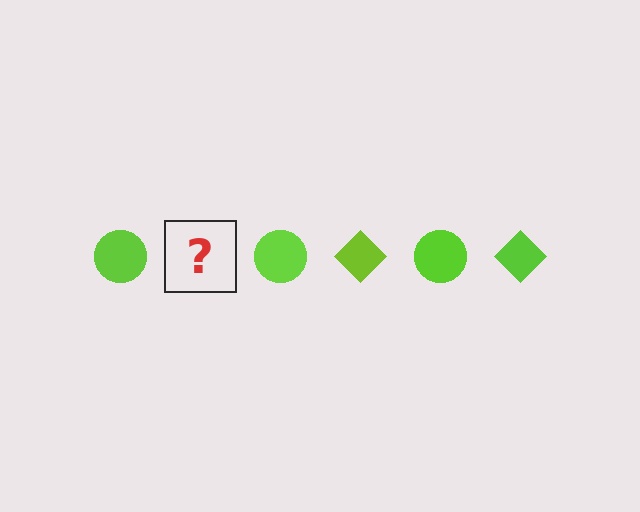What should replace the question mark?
The question mark should be replaced with a lime diamond.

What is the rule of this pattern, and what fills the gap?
The rule is that the pattern cycles through circle, diamond shapes in lime. The gap should be filled with a lime diamond.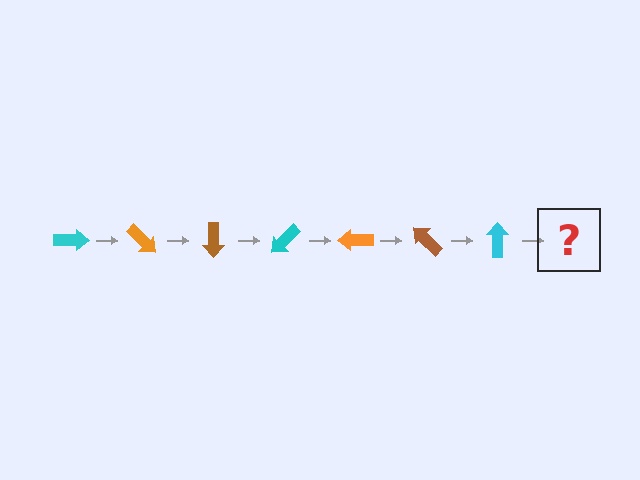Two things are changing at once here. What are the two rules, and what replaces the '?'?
The two rules are that it rotates 45 degrees each step and the color cycles through cyan, orange, and brown. The '?' should be an orange arrow, rotated 315 degrees from the start.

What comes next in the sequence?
The next element should be an orange arrow, rotated 315 degrees from the start.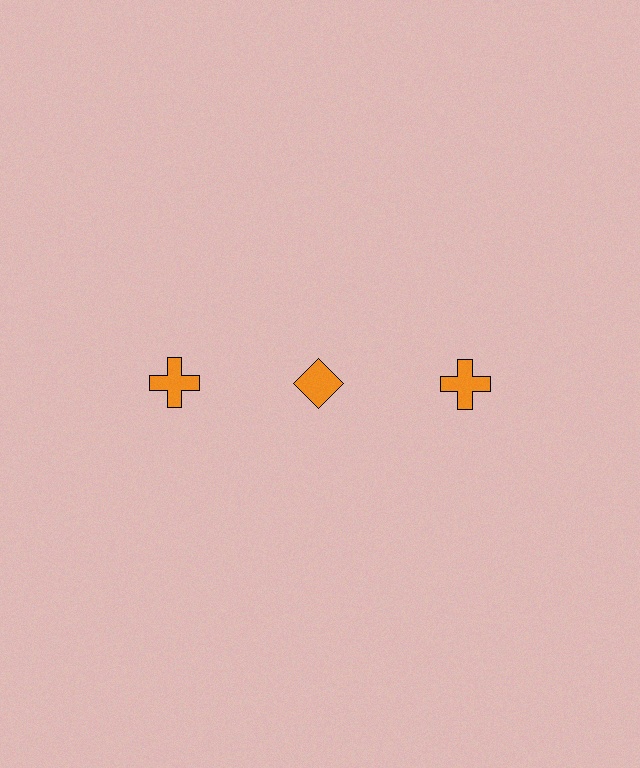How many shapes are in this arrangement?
There are 3 shapes arranged in a grid pattern.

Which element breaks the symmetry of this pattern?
The orange diamond in the top row, second from left column breaks the symmetry. All other shapes are orange crosses.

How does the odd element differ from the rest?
It has a different shape: diamond instead of cross.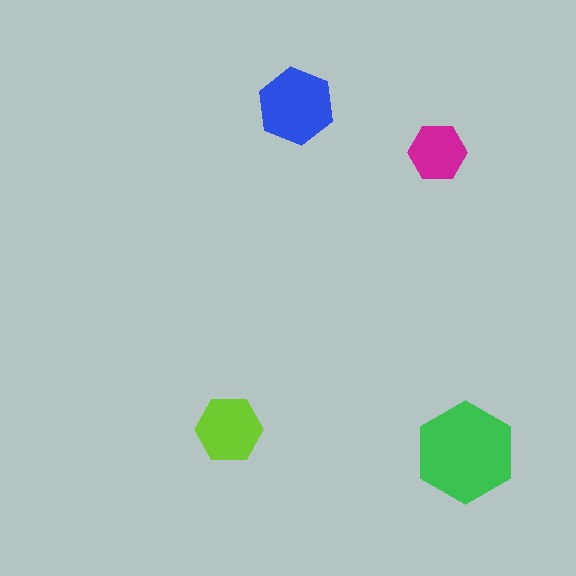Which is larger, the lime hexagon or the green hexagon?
The green one.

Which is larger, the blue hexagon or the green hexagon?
The green one.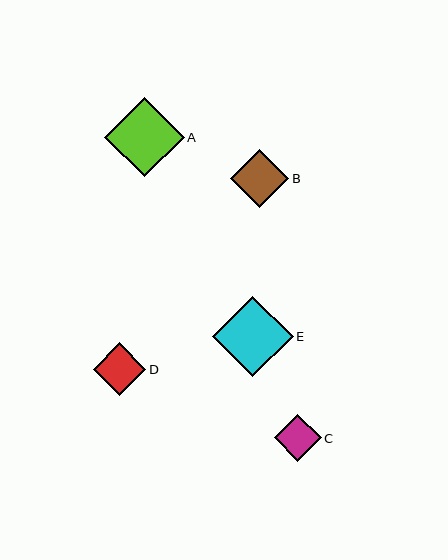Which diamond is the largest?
Diamond E is the largest with a size of approximately 81 pixels.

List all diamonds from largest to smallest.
From largest to smallest: E, A, B, D, C.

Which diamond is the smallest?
Diamond C is the smallest with a size of approximately 47 pixels.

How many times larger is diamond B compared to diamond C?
Diamond B is approximately 1.2 times the size of diamond C.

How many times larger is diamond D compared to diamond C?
Diamond D is approximately 1.1 times the size of diamond C.